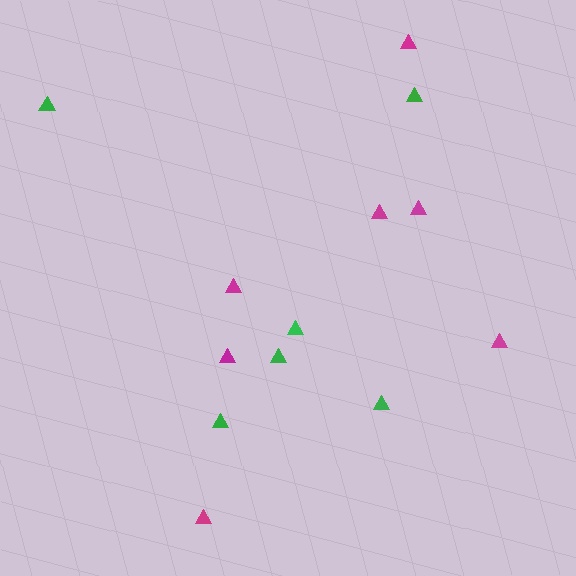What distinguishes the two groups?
There are 2 groups: one group of magenta triangles (7) and one group of green triangles (6).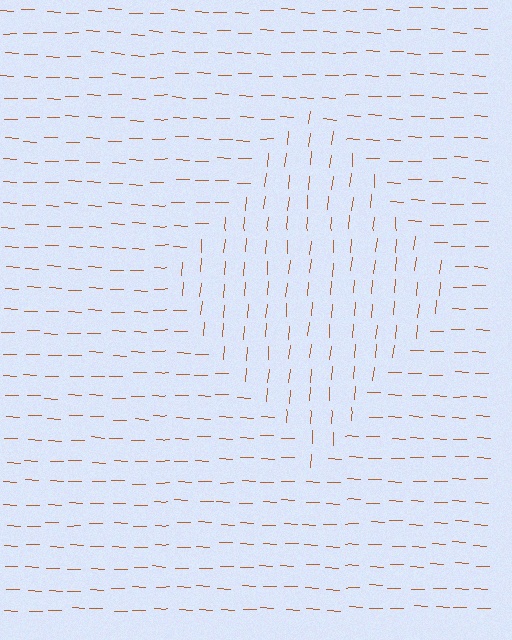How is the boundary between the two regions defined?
The boundary is defined purely by a change in line orientation (approximately 87 degrees difference). All lines are the same color and thickness.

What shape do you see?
I see a diamond.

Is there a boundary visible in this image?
Yes, there is a texture boundary formed by a change in line orientation.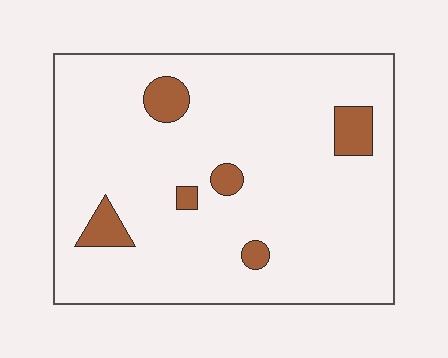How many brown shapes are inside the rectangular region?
6.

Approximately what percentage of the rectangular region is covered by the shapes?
Approximately 10%.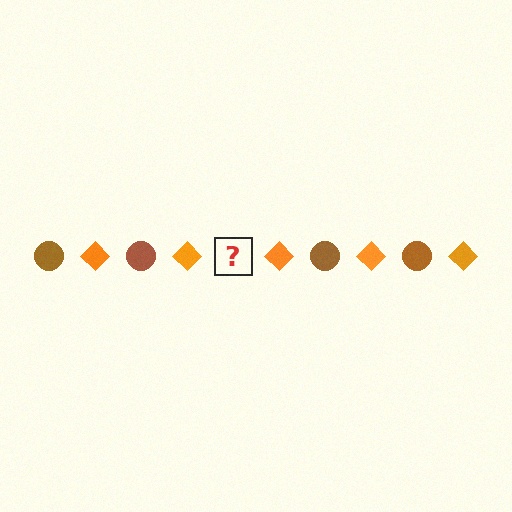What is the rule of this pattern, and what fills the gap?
The rule is that the pattern alternates between brown circle and orange diamond. The gap should be filled with a brown circle.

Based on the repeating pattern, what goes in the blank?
The blank should be a brown circle.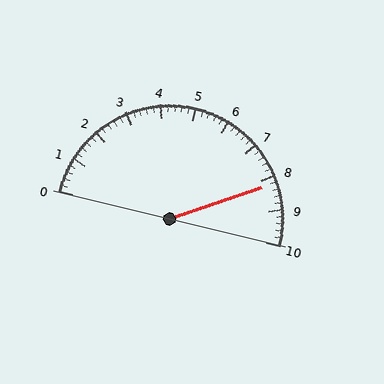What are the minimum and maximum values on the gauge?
The gauge ranges from 0 to 10.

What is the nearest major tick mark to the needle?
The nearest major tick mark is 8.